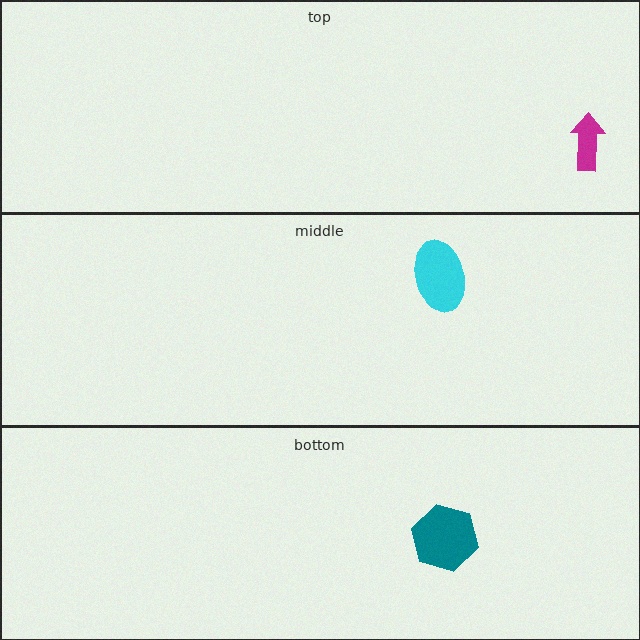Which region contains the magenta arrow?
The top region.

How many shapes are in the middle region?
1.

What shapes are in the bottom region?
The teal hexagon.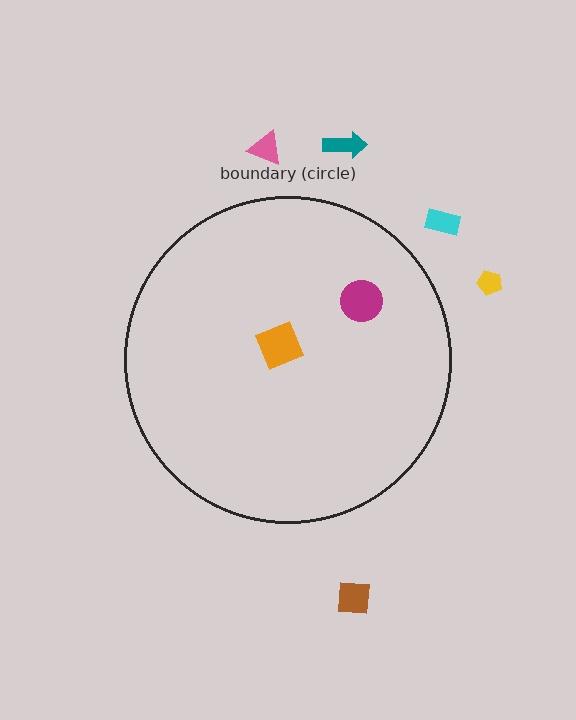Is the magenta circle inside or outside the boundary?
Inside.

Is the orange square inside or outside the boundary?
Inside.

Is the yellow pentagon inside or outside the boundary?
Outside.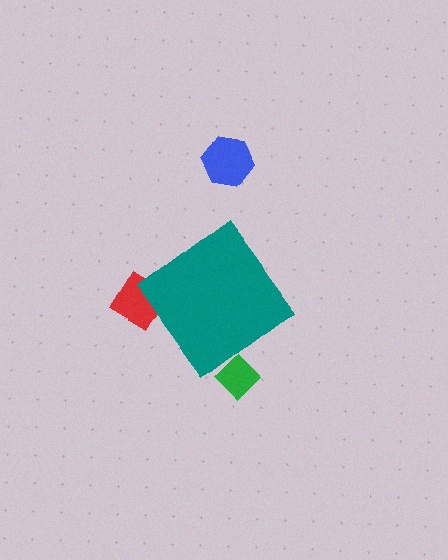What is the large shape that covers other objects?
A teal diamond.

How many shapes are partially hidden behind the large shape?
2 shapes are partially hidden.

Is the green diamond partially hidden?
Yes, the green diamond is partially hidden behind the teal diamond.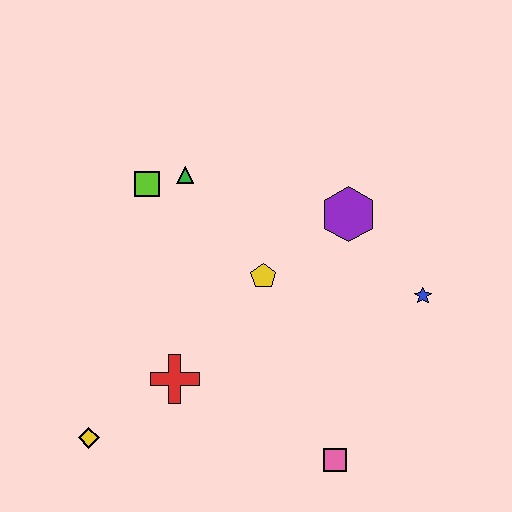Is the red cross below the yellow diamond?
No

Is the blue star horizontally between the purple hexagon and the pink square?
No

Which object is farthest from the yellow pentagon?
The yellow diamond is farthest from the yellow pentagon.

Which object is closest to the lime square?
The green triangle is closest to the lime square.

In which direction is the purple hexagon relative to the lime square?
The purple hexagon is to the right of the lime square.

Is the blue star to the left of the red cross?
No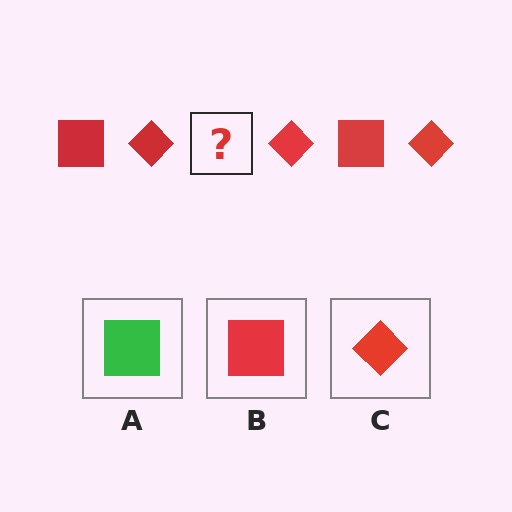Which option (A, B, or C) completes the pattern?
B.